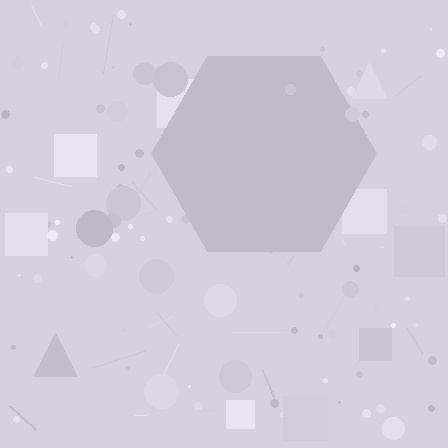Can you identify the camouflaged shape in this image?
The camouflaged shape is a hexagon.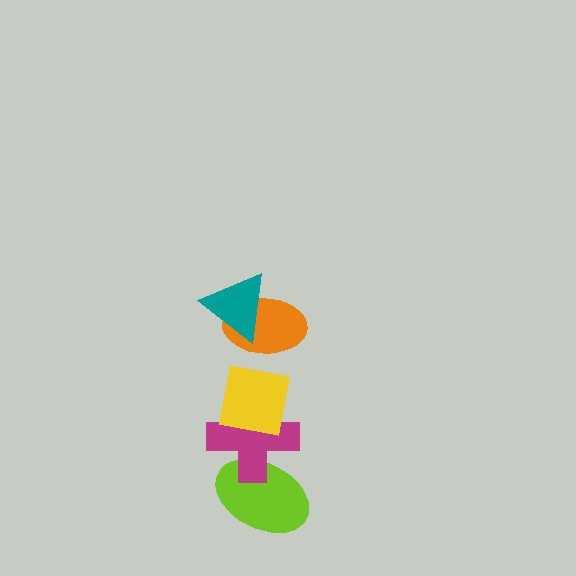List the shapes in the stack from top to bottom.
From top to bottom: the teal triangle, the orange ellipse, the yellow square, the magenta cross, the lime ellipse.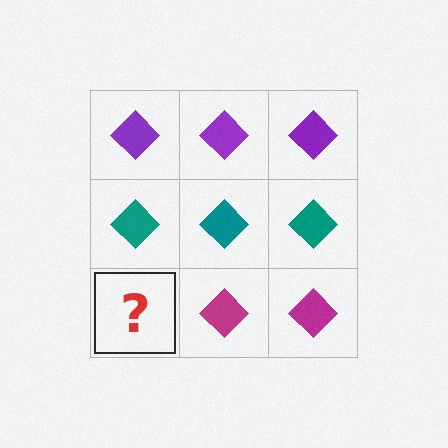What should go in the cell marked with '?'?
The missing cell should contain a magenta diamond.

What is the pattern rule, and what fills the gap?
The rule is that each row has a consistent color. The gap should be filled with a magenta diamond.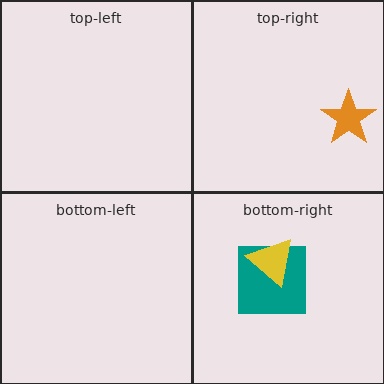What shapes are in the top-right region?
The orange star.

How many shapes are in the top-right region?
1.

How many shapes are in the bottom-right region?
2.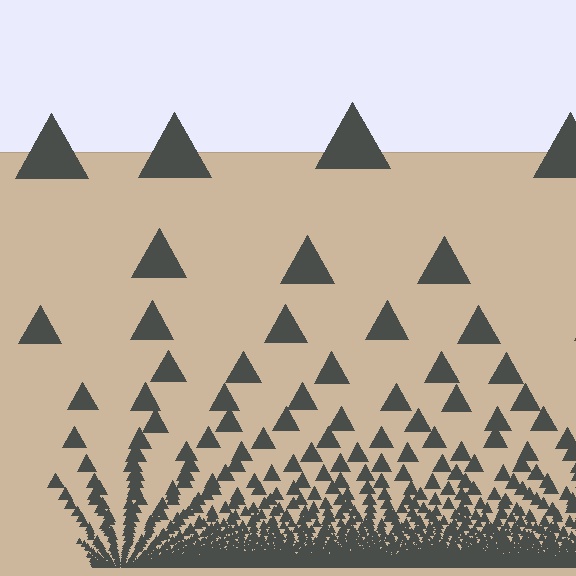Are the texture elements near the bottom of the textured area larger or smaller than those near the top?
Smaller. The gradient is inverted — elements near the bottom are smaller and denser.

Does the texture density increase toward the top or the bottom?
Density increases toward the bottom.